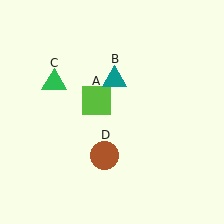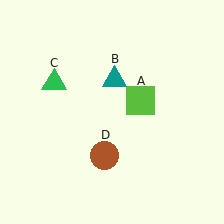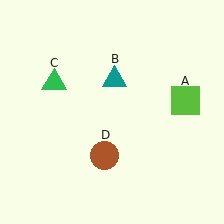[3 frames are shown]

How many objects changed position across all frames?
1 object changed position: lime square (object A).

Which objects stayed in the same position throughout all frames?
Teal triangle (object B) and green triangle (object C) and brown circle (object D) remained stationary.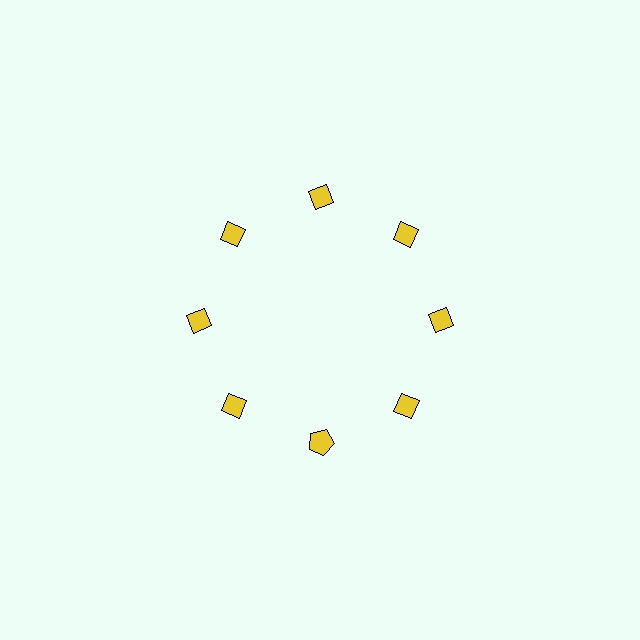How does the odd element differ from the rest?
It has a different shape: pentagon instead of diamond.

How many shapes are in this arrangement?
There are 8 shapes arranged in a ring pattern.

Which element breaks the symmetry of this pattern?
The yellow pentagon at roughly the 6 o'clock position breaks the symmetry. All other shapes are yellow diamonds.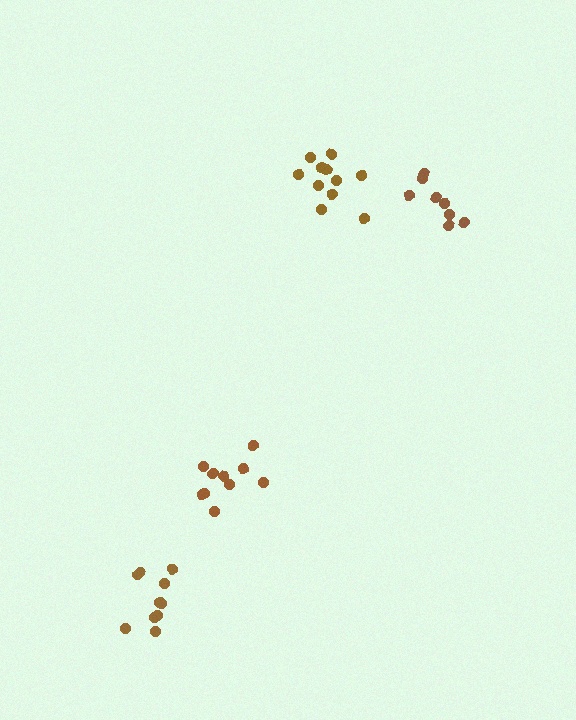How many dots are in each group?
Group 1: 11 dots, Group 2: 8 dots, Group 3: 10 dots, Group 4: 10 dots (39 total).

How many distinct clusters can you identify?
There are 4 distinct clusters.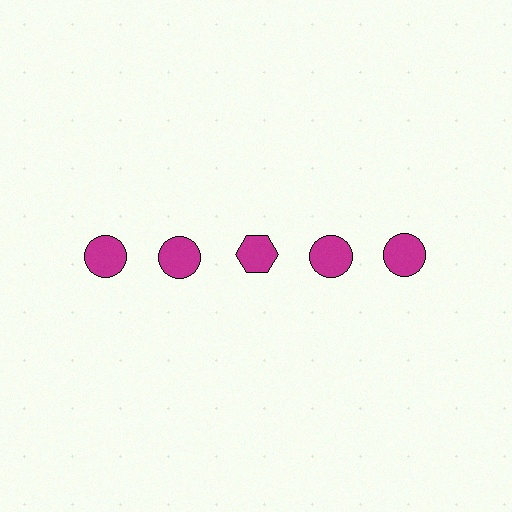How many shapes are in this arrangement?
There are 5 shapes arranged in a grid pattern.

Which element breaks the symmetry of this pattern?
The magenta hexagon in the top row, center column breaks the symmetry. All other shapes are magenta circles.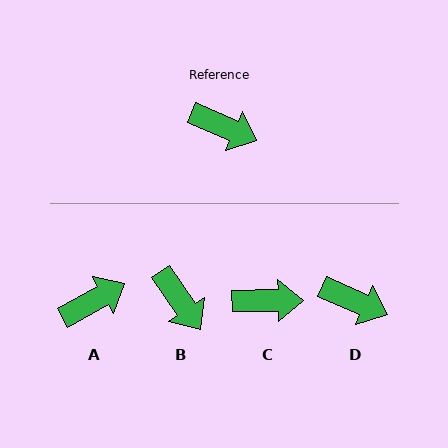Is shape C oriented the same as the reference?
No, it is off by about 24 degrees.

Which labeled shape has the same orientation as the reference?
D.